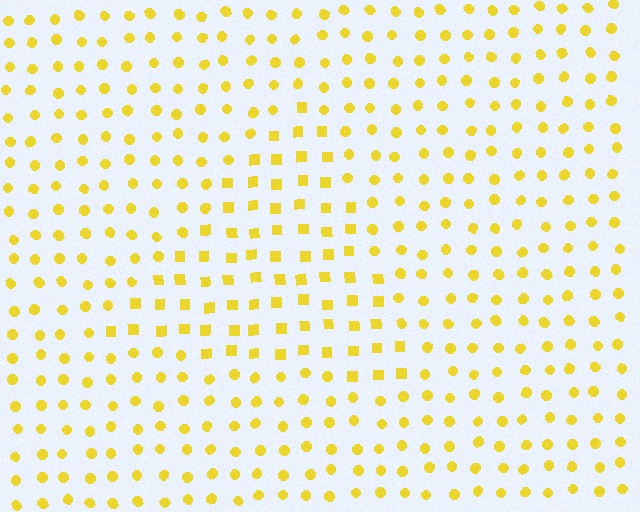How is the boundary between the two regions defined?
The boundary is defined by a change in element shape: squares inside vs. circles outside. All elements share the same color and spacing.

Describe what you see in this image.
The image is filled with small yellow elements arranged in a uniform grid. A triangle-shaped region contains squares, while the surrounding area contains circles. The boundary is defined purely by the change in element shape.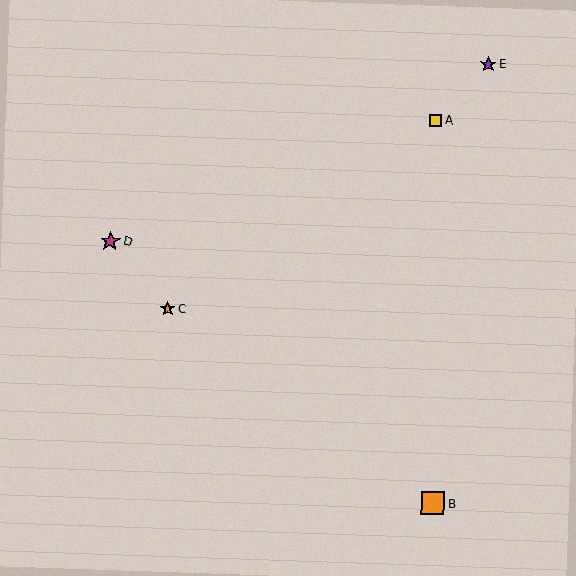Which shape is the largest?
The orange square (labeled B) is the largest.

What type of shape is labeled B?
Shape B is an orange square.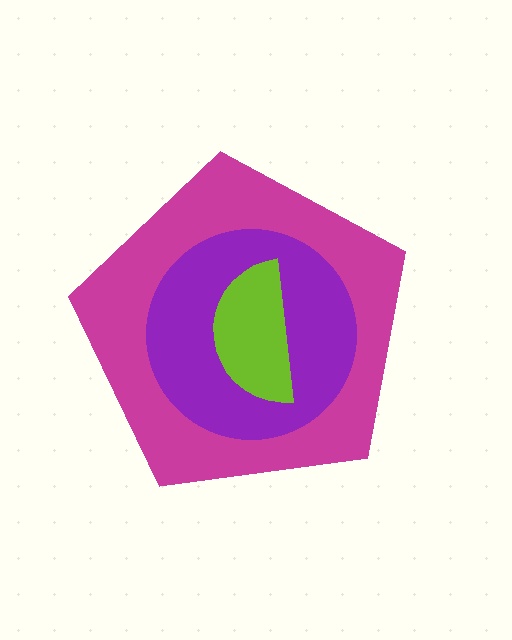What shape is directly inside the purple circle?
The lime semicircle.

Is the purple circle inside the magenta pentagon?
Yes.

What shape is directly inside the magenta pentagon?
The purple circle.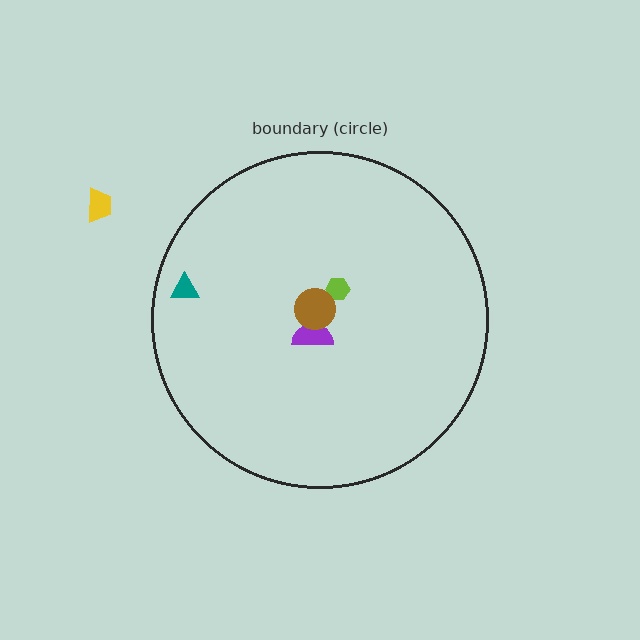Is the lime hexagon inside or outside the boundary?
Inside.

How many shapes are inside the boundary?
4 inside, 1 outside.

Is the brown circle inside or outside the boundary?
Inside.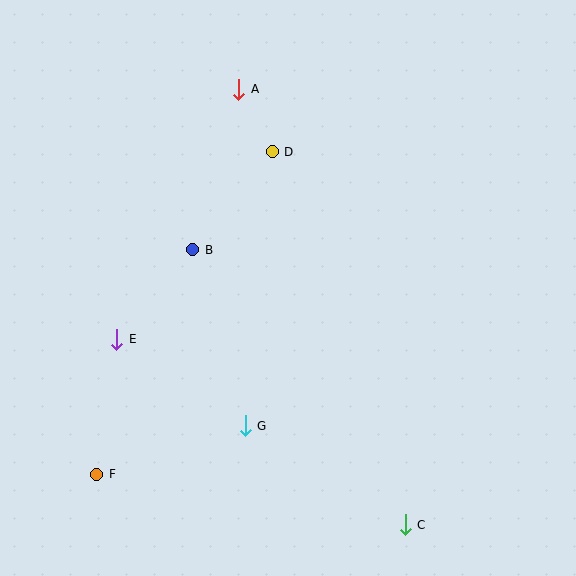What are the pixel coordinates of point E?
Point E is at (117, 339).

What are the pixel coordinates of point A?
Point A is at (239, 89).